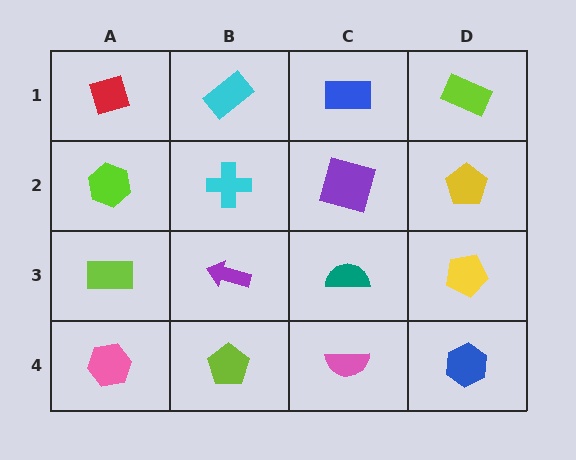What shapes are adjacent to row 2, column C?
A blue rectangle (row 1, column C), a teal semicircle (row 3, column C), a cyan cross (row 2, column B), a yellow pentagon (row 2, column D).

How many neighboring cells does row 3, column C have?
4.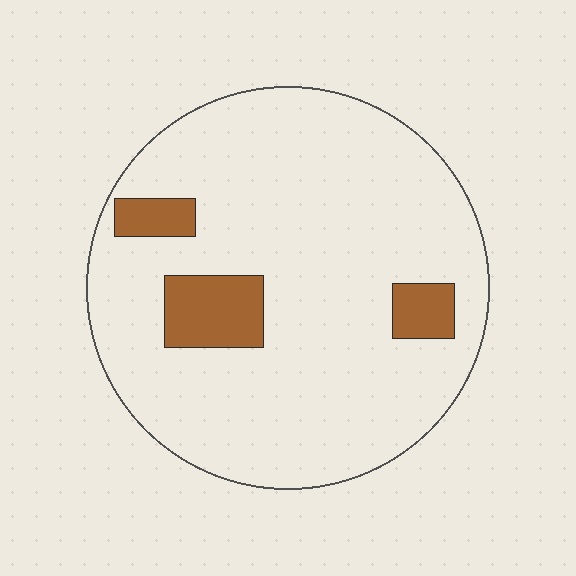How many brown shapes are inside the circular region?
3.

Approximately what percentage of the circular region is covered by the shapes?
Approximately 10%.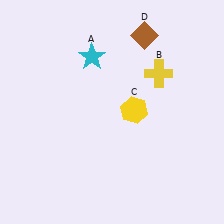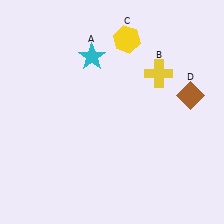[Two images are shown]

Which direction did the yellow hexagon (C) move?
The yellow hexagon (C) moved up.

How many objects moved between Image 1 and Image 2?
2 objects moved between the two images.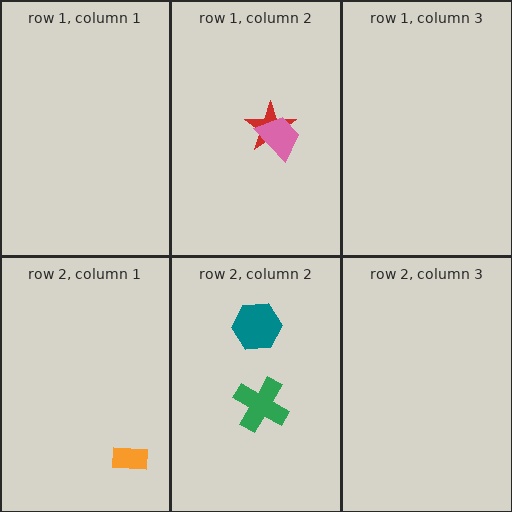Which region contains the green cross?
The row 2, column 2 region.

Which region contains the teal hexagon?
The row 2, column 2 region.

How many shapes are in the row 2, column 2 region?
2.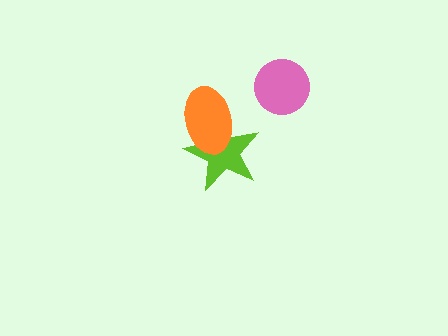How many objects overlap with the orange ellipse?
1 object overlaps with the orange ellipse.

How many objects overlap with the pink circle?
0 objects overlap with the pink circle.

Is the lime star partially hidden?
Yes, it is partially covered by another shape.